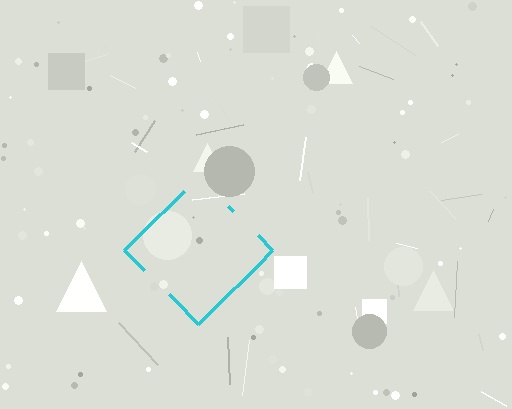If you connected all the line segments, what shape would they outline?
They would outline a diamond.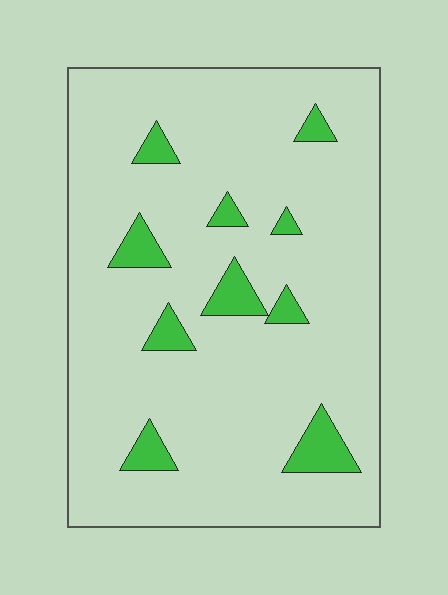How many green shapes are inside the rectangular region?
10.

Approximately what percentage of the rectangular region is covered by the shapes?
Approximately 10%.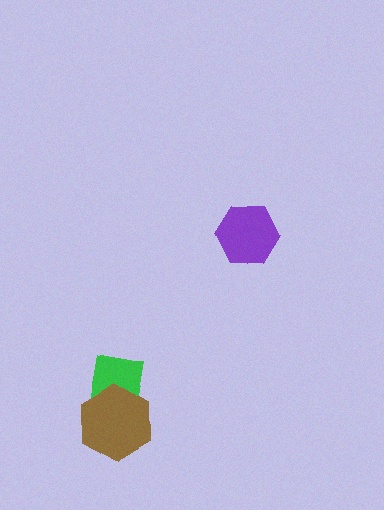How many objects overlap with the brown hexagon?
1 object overlaps with the brown hexagon.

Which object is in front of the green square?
The brown hexagon is in front of the green square.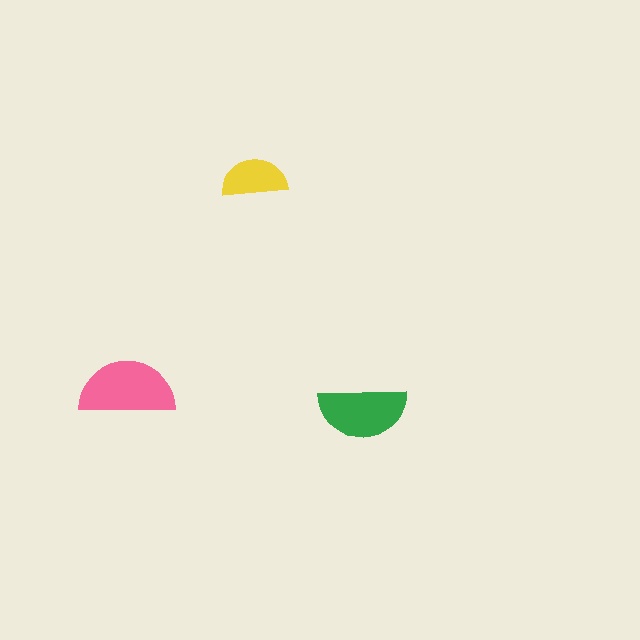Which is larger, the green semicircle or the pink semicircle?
The pink one.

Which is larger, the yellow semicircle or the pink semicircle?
The pink one.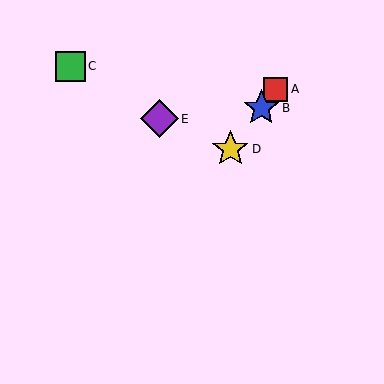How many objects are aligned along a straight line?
3 objects (A, B, D) are aligned along a straight line.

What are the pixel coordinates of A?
Object A is at (276, 89).